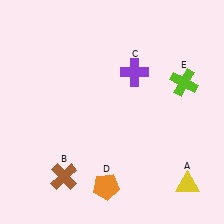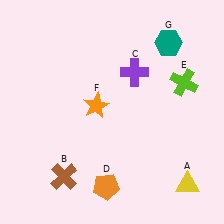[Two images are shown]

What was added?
An orange star (F), a teal hexagon (G) were added in Image 2.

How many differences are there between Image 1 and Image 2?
There are 2 differences between the two images.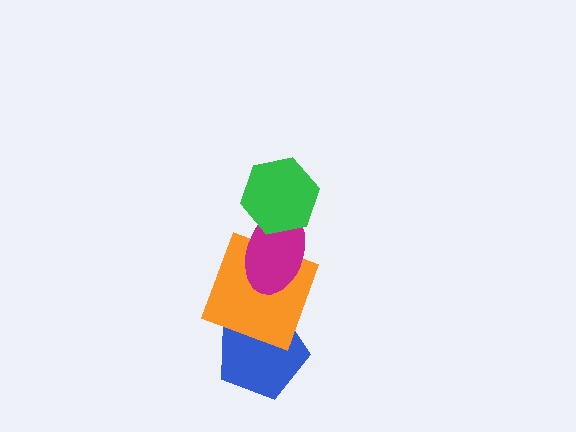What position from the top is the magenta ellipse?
The magenta ellipse is 2nd from the top.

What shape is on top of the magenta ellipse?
The green hexagon is on top of the magenta ellipse.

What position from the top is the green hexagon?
The green hexagon is 1st from the top.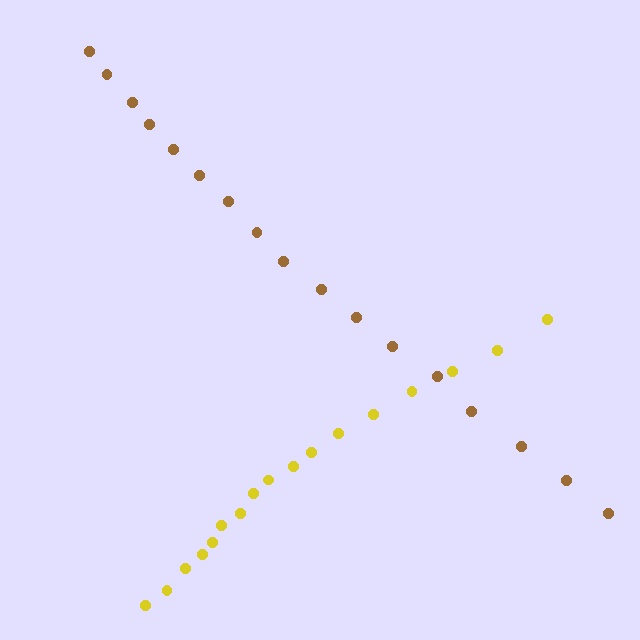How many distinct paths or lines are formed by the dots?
There are 2 distinct paths.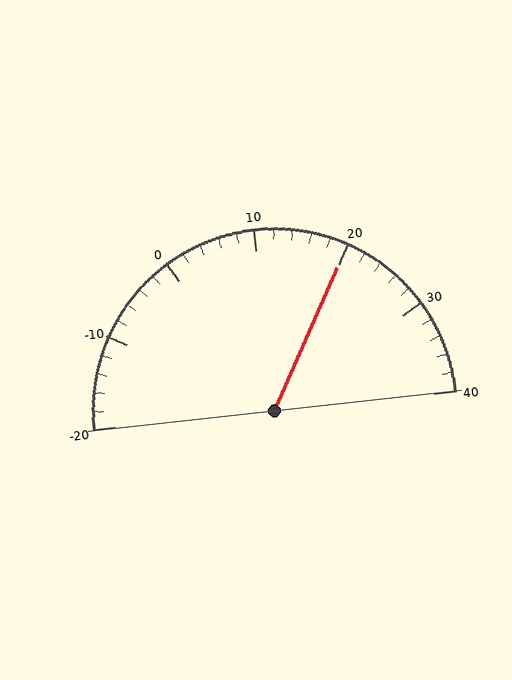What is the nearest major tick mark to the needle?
The nearest major tick mark is 20.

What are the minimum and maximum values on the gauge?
The gauge ranges from -20 to 40.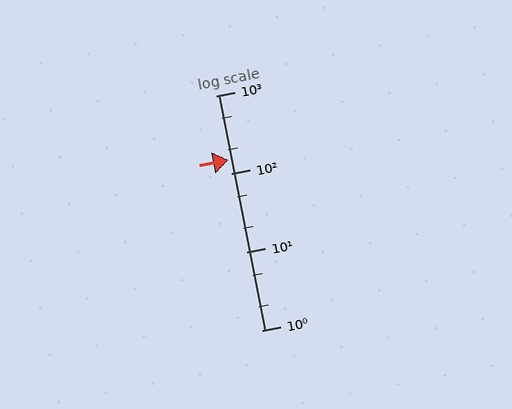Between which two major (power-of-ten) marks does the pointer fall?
The pointer is between 100 and 1000.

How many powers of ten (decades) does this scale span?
The scale spans 3 decades, from 1 to 1000.